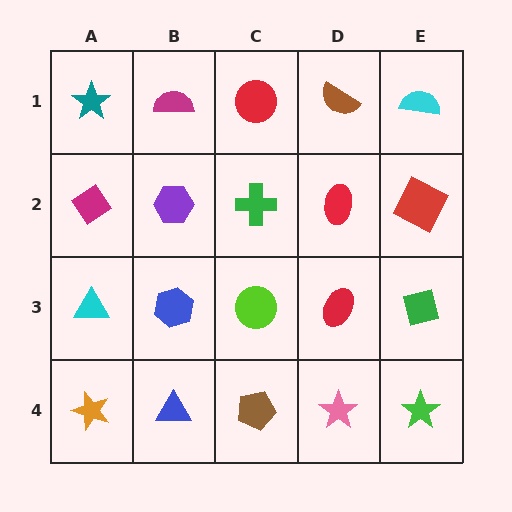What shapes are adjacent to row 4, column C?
A lime circle (row 3, column C), a blue triangle (row 4, column B), a pink star (row 4, column D).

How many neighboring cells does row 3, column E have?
3.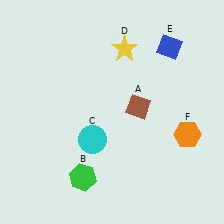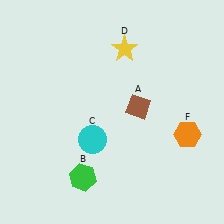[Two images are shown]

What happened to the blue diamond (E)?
The blue diamond (E) was removed in Image 2. It was in the top-right area of Image 1.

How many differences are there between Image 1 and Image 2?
There is 1 difference between the two images.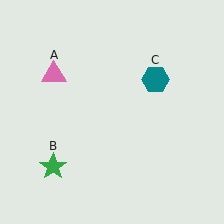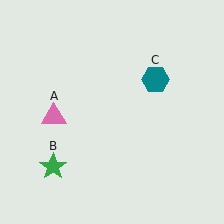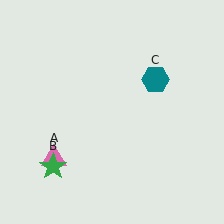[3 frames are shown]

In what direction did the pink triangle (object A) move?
The pink triangle (object A) moved down.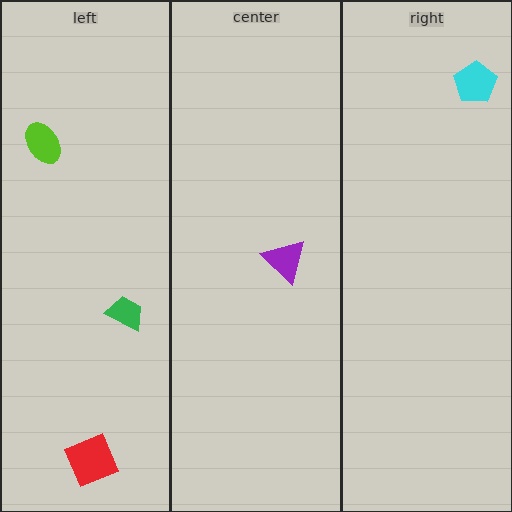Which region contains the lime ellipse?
The left region.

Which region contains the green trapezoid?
The left region.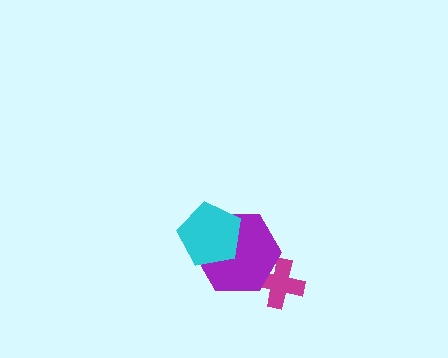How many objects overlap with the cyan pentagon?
1 object overlaps with the cyan pentagon.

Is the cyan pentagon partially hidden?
No, no other shape covers it.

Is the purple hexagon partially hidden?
Yes, it is partially covered by another shape.